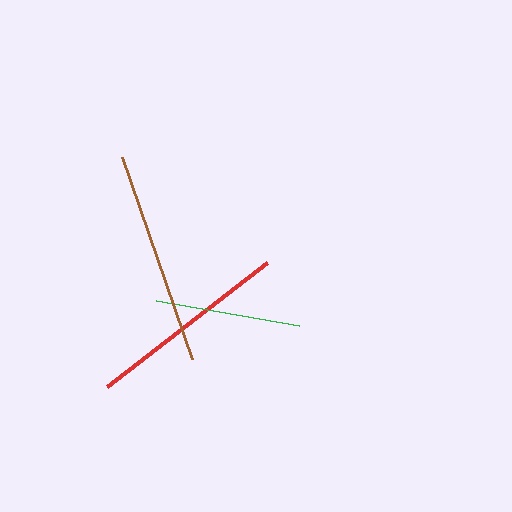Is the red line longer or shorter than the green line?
The red line is longer than the green line.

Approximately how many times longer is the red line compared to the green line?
The red line is approximately 1.4 times the length of the green line.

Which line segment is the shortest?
The green line is the shortest at approximately 144 pixels.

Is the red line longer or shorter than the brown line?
The brown line is longer than the red line.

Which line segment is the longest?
The brown line is the longest at approximately 214 pixels.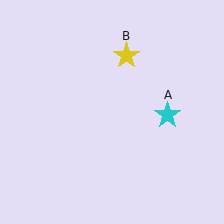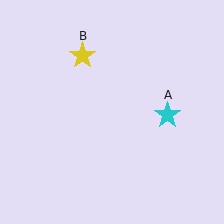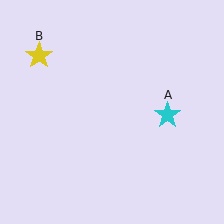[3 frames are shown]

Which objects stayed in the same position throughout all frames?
Cyan star (object A) remained stationary.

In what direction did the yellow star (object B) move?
The yellow star (object B) moved left.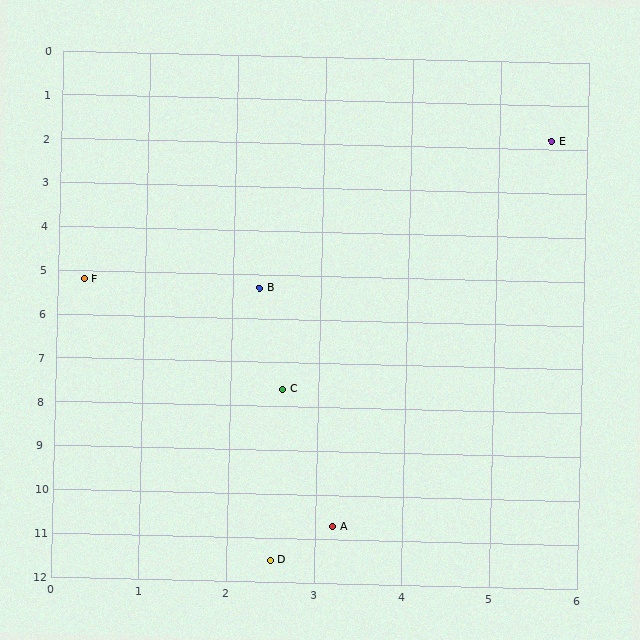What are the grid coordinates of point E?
Point E is at approximately (5.6, 1.8).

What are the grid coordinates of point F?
Point F is at approximately (0.3, 5.2).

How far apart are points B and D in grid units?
Points B and D are about 6.2 grid units apart.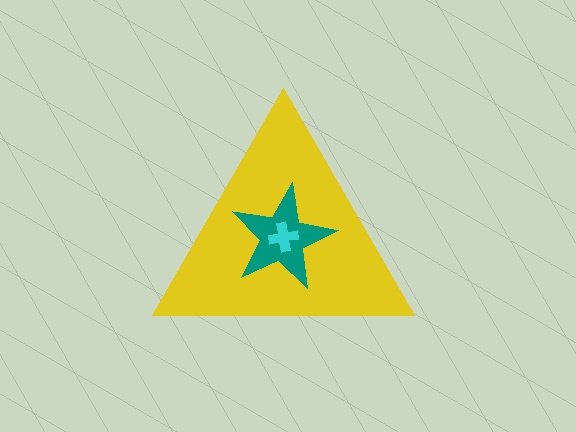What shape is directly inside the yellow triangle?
The teal star.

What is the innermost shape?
The cyan cross.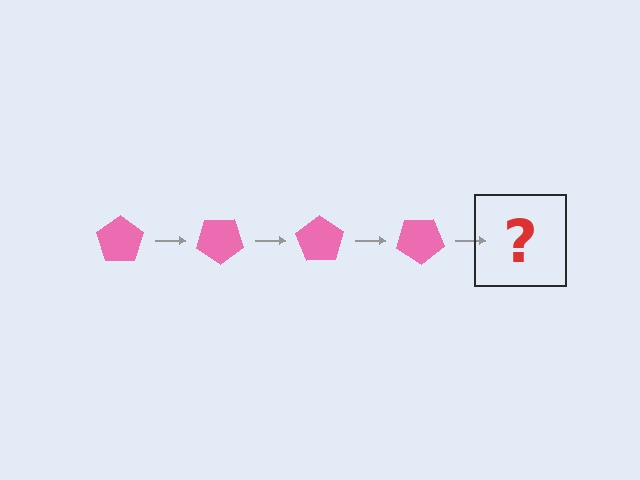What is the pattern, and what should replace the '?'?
The pattern is that the pentagon rotates 35 degrees each step. The '?' should be a pink pentagon rotated 140 degrees.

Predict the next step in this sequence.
The next step is a pink pentagon rotated 140 degrees.